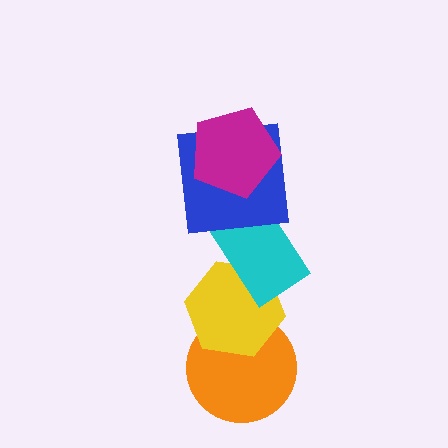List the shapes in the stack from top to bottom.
From top to bottom: the magenta pentagon, the blue square, the cyan rectangle, the yellow hexagon, the orange circle.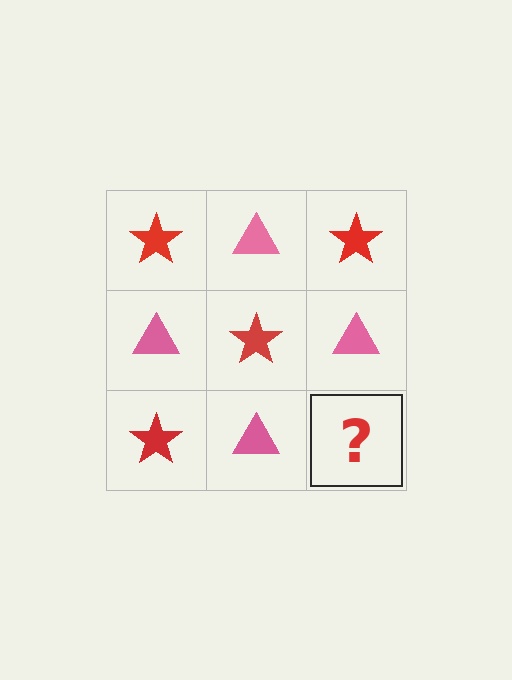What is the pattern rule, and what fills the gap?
The rule is that it alternates red star and pink triangle in a checkerboard pattern. The gap should be filled with a red star.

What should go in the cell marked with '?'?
The missing cell should contain a red star.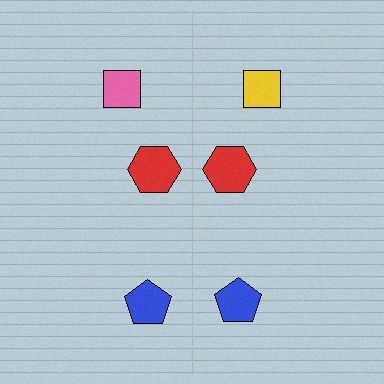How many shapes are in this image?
There are 6 shapes in this image.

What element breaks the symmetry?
The yellow square on the right side breaks the symmetry — its mirror counterpart is pink.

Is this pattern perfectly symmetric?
No, the pattern is not perfectly symmetric. The yellow square on the right side breaks the symmetry — its mirror counterpart is pink.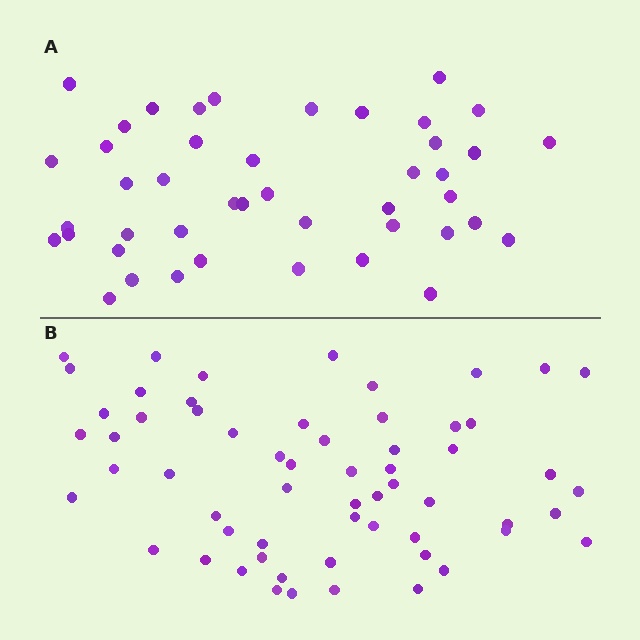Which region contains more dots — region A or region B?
Region B (the bottom region) has more dots.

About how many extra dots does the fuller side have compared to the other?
Region B has approximately 15 more dots than region A.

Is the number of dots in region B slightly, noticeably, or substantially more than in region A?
Region B has noticeably more, but not dramatically so. The ratio is roughly 1.4 to 1.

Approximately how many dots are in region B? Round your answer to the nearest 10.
About 60 dots.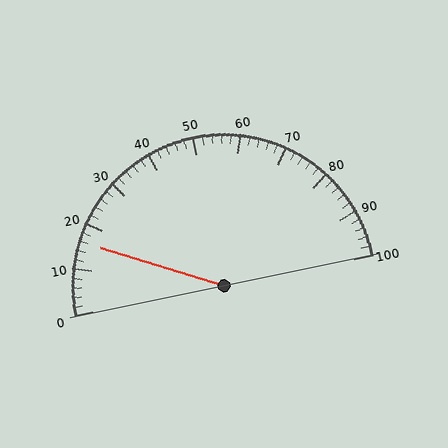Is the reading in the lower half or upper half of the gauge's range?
The reading is in the lower half of the range (0 to 100).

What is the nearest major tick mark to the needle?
The nearest major tick mark is 20.